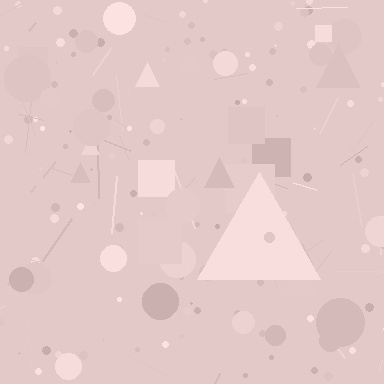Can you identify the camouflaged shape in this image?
The camouflaged shape is a triangle.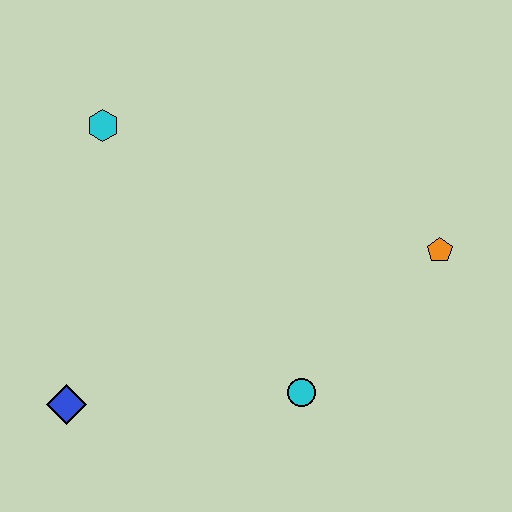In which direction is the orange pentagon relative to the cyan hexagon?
The orange pentagon is to the right of the cyan hexagon.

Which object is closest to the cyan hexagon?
The blue diamond is closest to the cyan hexagon.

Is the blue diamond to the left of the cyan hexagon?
Yes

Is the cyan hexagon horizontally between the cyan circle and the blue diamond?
Yes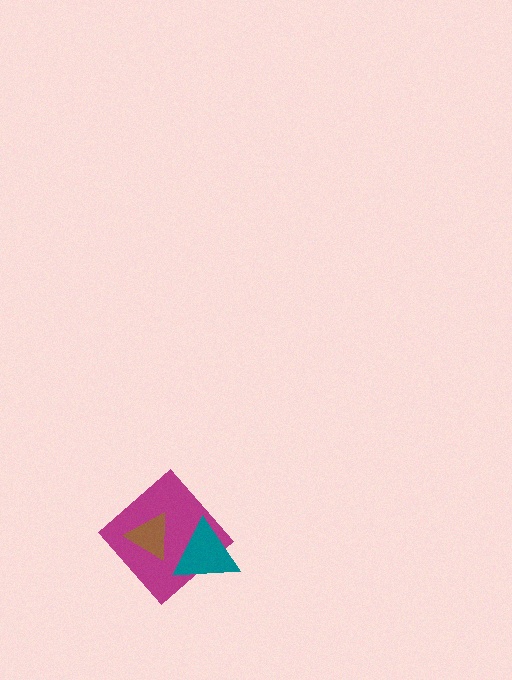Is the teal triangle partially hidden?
No, no other shape covers it.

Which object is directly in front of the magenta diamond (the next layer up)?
The brown triangle is directly in front of the magenta diamond.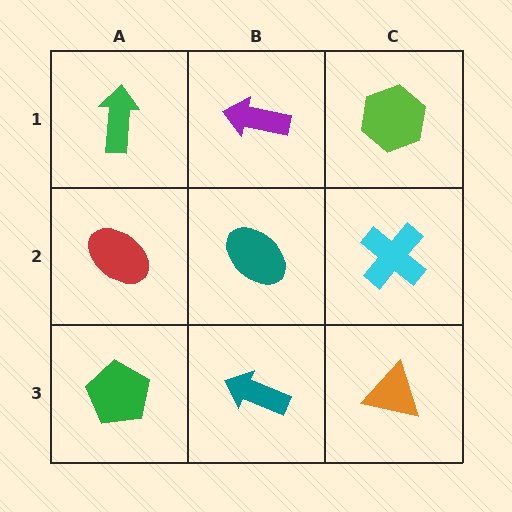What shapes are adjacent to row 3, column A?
A red ellipse (row 2, column A), a teal arrow (row 3, column B).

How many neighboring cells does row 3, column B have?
3.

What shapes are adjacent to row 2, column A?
A green arrow (row 1, column A), a green pentagon (row 3, column A), a teal ellipse (row 2, column B).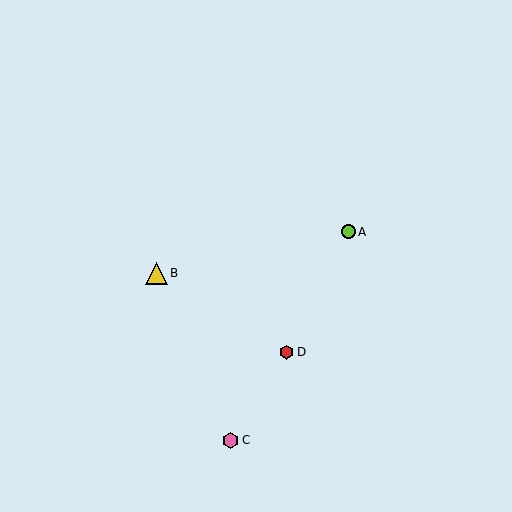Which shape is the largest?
The yellow triangle (labeled B) is the largest.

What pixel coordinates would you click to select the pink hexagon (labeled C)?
Click at (231, 441) to select the pink hexagon C.